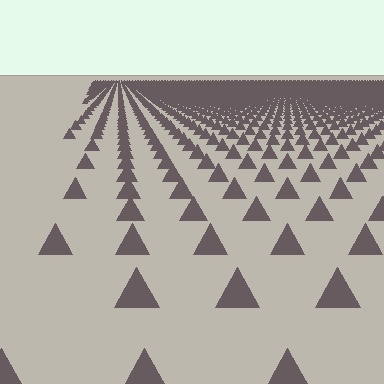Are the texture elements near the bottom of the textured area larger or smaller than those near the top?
Larger. Near the bottom, elements are closer to the viewer and appear at a bigger on-screen size.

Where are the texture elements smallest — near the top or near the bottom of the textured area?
Near the top.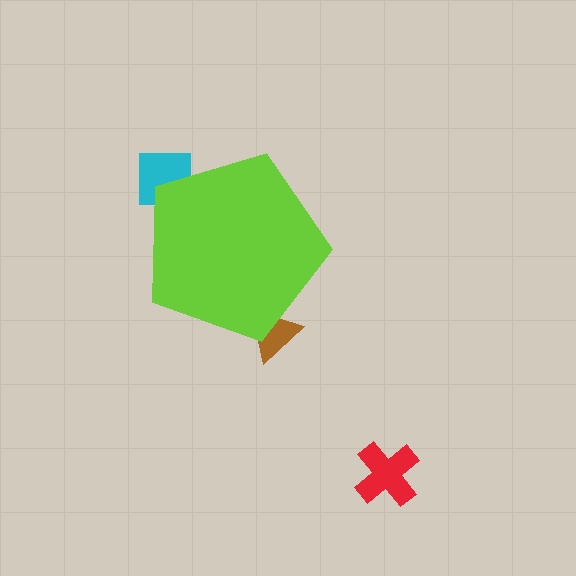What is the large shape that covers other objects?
A lime pentagon.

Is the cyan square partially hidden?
Yes, the cyan square is partially hidden behind the lime pentagon.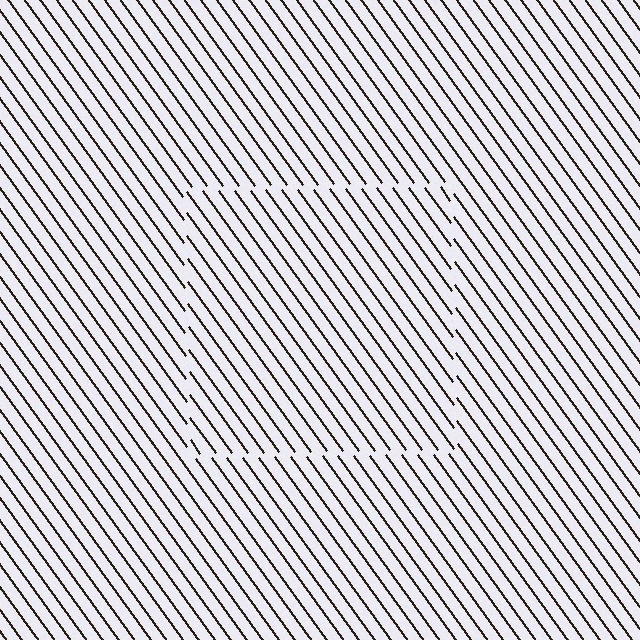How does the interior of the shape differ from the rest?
The interior of the shape contains the same grating, shifted by half a period — the contour is defined by the phase discontinuity where line-ends from the inner and outer gratings abut.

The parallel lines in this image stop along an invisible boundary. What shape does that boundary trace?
An illusory square. The interior of the shape contains the same grating, shifted by half a period — the contour is defined by the phase discontinuity where line-ends from the inner and outer gratings abut.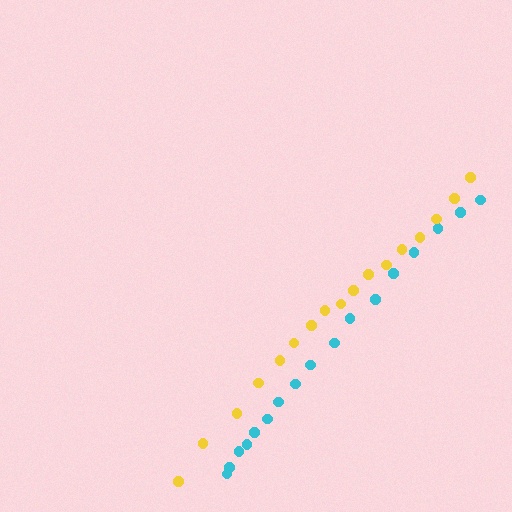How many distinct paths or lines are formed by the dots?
There are 2 distinct paths.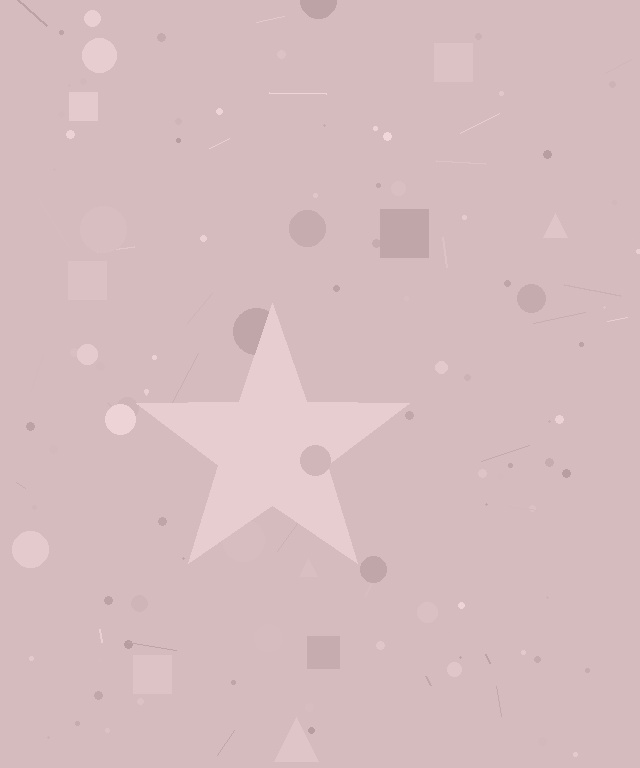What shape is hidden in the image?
A star is hidden in the image.